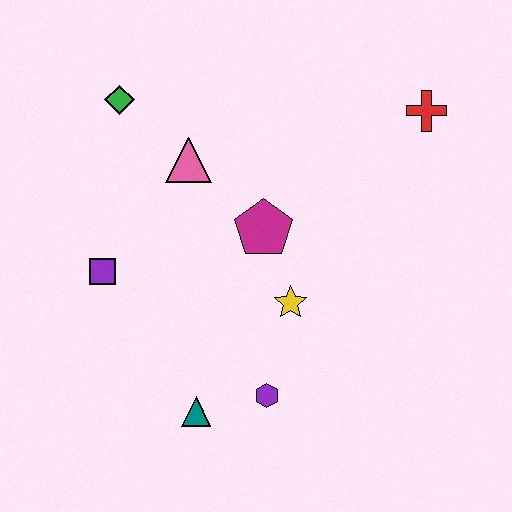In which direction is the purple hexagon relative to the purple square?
The purple hexagon is to the right of the purple square.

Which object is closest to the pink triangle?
The green diamond is closest to the pink triangle.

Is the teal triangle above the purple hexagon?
No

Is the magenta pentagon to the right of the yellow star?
No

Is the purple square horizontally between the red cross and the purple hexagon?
No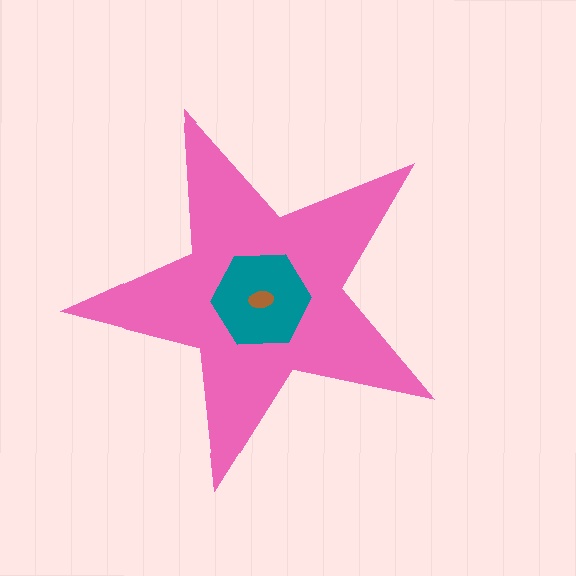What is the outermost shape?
The pink star.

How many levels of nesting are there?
3.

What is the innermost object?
The brown ellipse.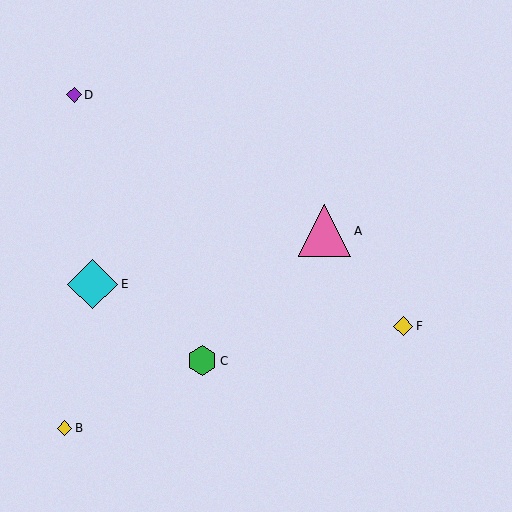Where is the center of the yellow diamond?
The center of the yellow diamond is at (403, 326).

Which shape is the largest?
The pink triangle (labeled A) is the largest.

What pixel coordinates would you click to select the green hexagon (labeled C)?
Click at (202, 361) to select the green hexagon C.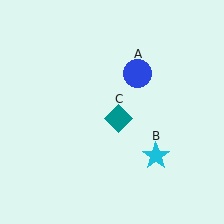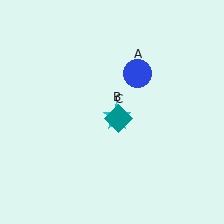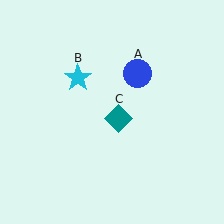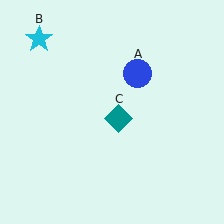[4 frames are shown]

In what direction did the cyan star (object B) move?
The cyan star (object B) moved up and to the left.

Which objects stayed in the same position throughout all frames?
Blue circle (object A) and teal diamond (object C) remained stationary.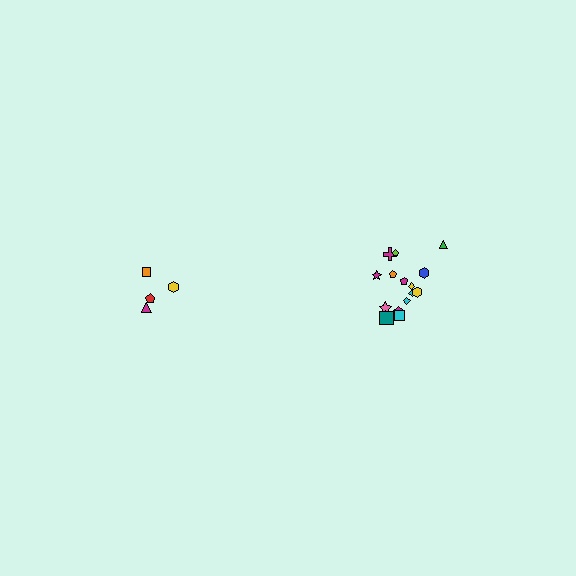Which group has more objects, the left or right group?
The right group.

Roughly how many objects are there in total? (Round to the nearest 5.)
Roughly 20 objects in total.